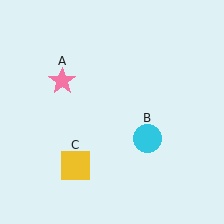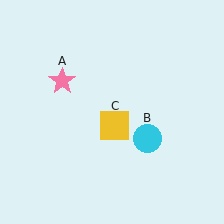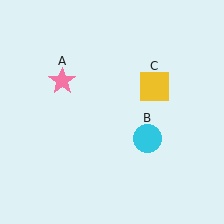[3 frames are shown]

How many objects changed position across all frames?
1 object changed position: yellow square (object C).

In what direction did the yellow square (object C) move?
The yellow square (object C) moved up and to the right.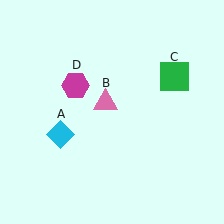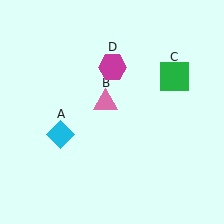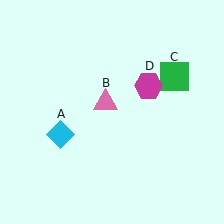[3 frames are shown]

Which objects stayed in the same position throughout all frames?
Cyan diamond (object A) and pink triangle (object B) and green square (object C) remained stationary.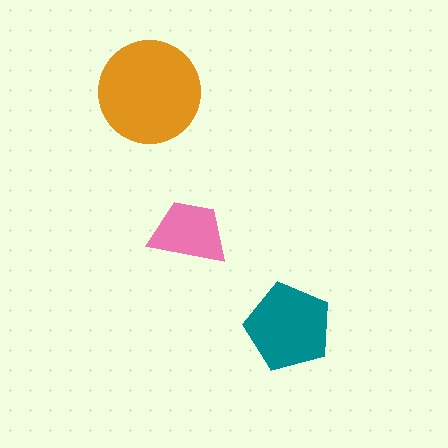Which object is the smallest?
The pink trapezoid.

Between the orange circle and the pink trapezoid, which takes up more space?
The orange circle.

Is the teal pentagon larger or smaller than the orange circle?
Smaller.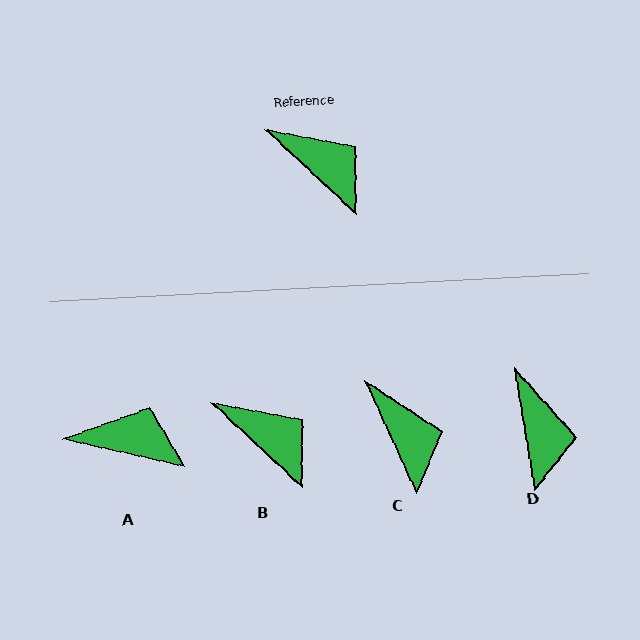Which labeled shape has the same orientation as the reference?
B.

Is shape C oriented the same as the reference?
No, it is off by about 22 degrees.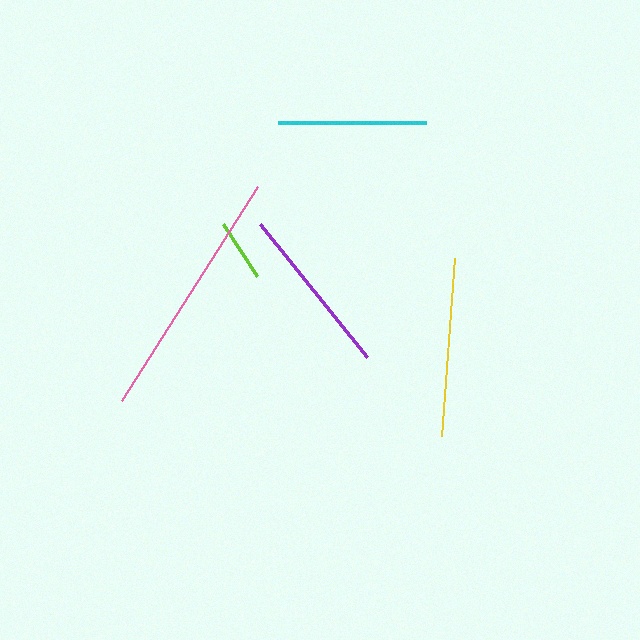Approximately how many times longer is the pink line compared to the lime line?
The pink line is approximately 4.0 times the length of the lime line.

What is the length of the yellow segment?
The yellow segment is approximately 179 pixels long.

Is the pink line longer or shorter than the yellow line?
The pink line is longer than the yellow line.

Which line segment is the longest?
The pink line is the longest at approximately 254 pixels.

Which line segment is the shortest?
The lime line is the shortest at approximately 63 pixels.